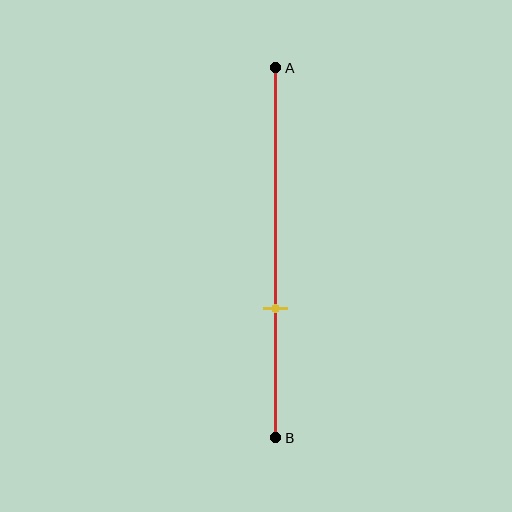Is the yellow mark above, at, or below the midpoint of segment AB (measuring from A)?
The yellow mark is below the midpoint of segment AB.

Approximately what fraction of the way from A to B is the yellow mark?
The yellow mark is approximately 65% of the way from A to B.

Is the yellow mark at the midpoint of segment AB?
No, the mark is at about 65% from A, not at the 50% midpoint.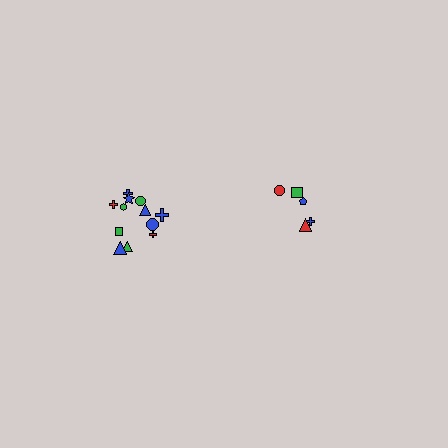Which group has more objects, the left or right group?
The left group.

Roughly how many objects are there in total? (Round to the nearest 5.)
Roughly 15 objects in total.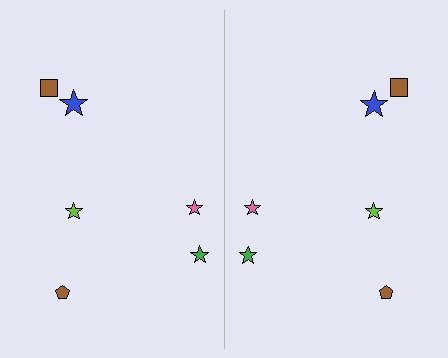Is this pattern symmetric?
Yes, this pattern has bilateral (reflection) symmetry.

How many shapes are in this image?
There are 12 shapes in this image.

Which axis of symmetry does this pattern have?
The pattern has a vertical axis of symmetry running through the center of the image.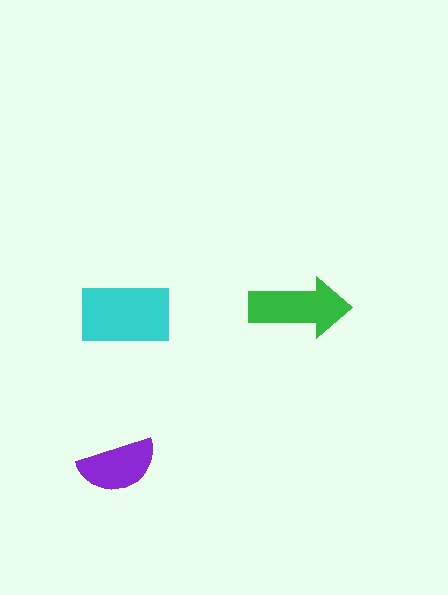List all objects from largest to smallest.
The cyan rectangle, the green arrow, the purple semicircle.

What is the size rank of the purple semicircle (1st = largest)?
3rd.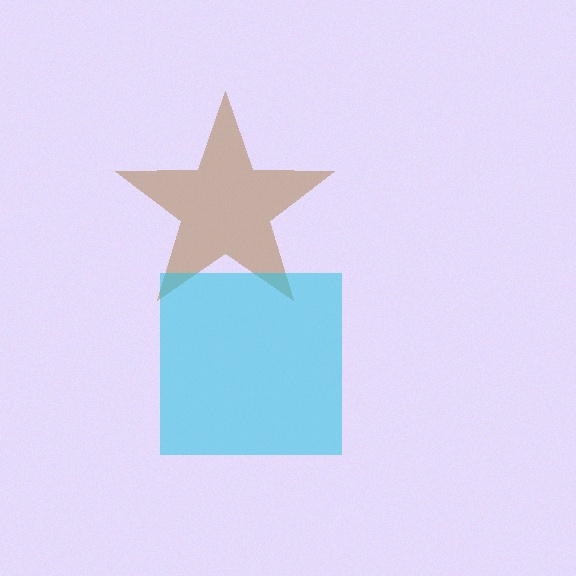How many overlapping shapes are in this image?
There are 2 overlapping shapes in the image.